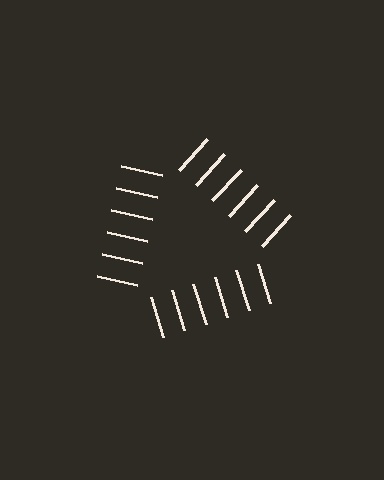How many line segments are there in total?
18 — 6 along each of the 3 edges.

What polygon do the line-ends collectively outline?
An illusory triangle — the line segments terminate on its edges but no continuous stroke is drawn.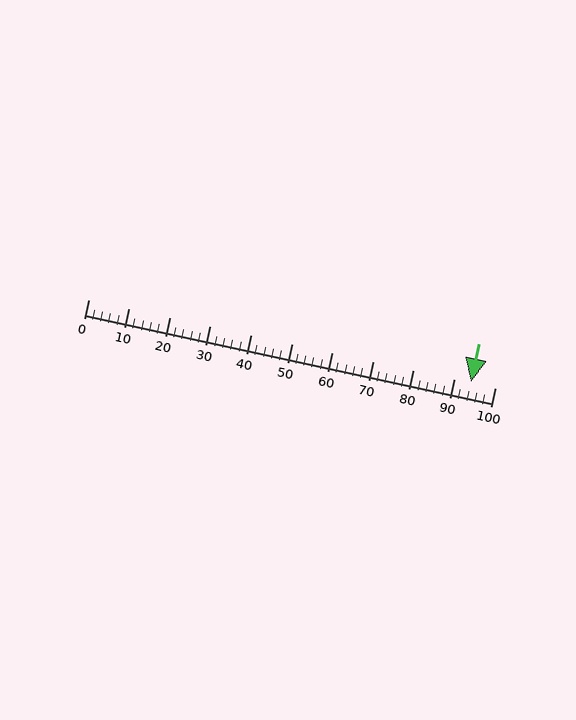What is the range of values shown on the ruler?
The ruler shows values from 0 to 100.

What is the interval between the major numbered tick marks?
The major tick marks are spaced 10 units apart.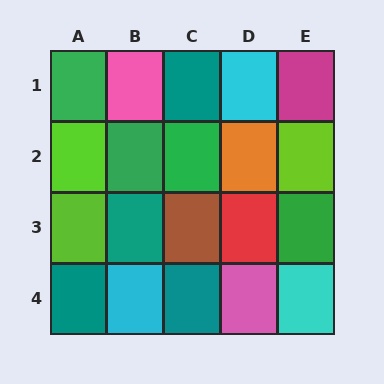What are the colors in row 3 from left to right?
Lime, teal, brown, red, green.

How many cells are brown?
1 cell is brown.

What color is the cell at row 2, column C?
Green.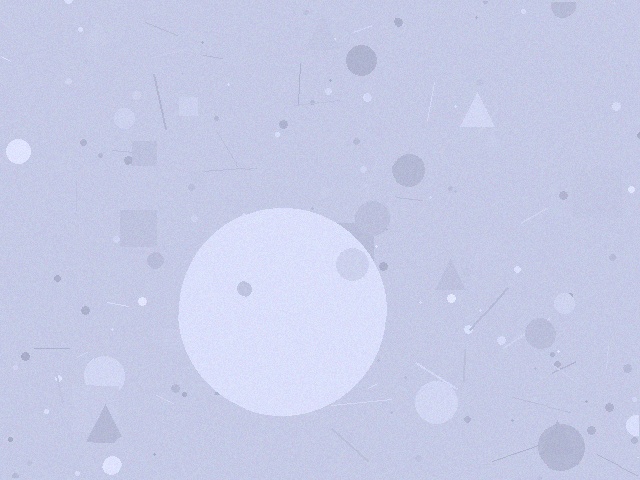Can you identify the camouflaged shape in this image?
The camouflaged shape is a circle.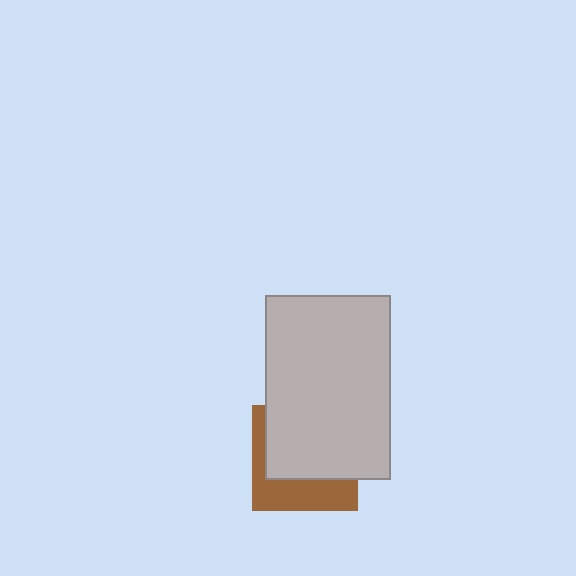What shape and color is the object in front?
The object in front is a light gray rectangle.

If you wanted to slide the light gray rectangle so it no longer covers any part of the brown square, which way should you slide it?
Slide it up — that is the most direct way to separate the two shapes.